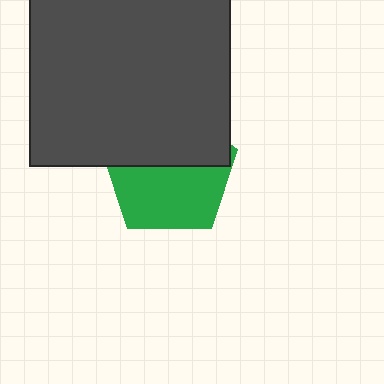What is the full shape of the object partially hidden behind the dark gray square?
The partially hidden object is a green pentagon.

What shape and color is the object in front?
The object in front is a dark gray square.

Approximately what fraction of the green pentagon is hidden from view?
Roughly 47% of the green pentagon is hidden behind the dark gray square.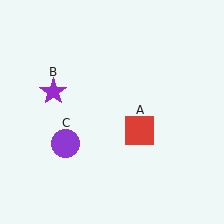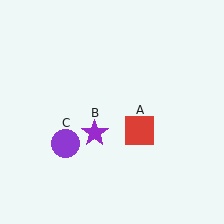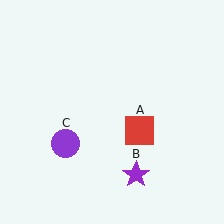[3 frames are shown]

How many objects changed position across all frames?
1 object changed position: purple star (object B).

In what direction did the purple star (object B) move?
The purple star (object B) moved down and to the right.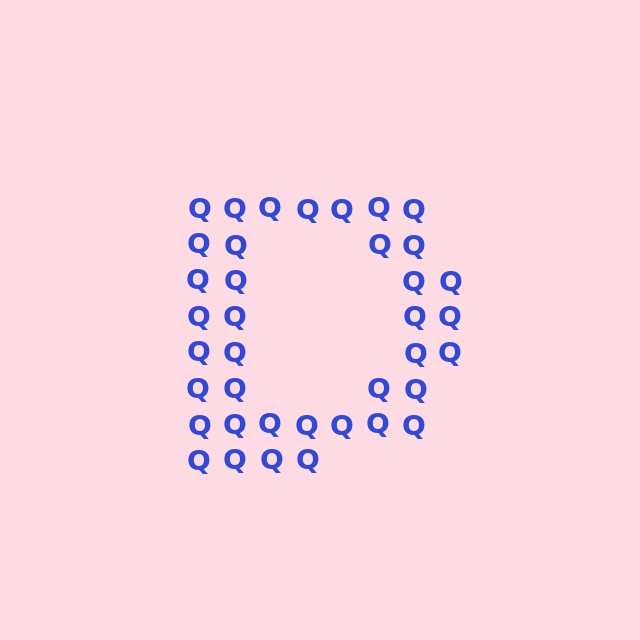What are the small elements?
The small elements are letter Q's.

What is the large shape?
The large shape is the letter D.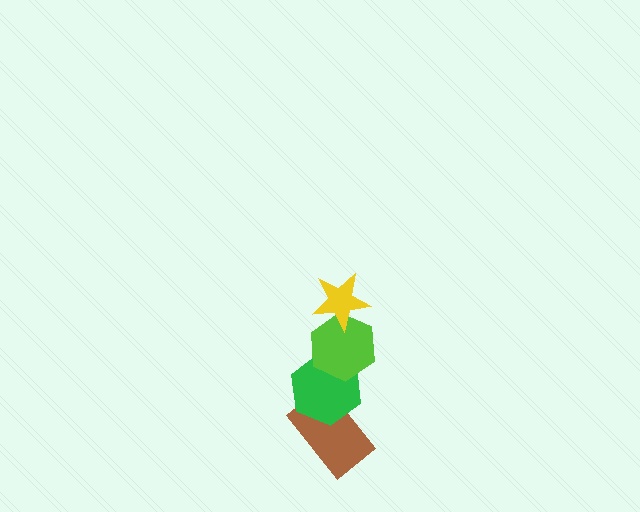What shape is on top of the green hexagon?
The lime hexagon is on top of the green hexagon.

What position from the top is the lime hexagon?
The lime hexagon is 2nd from the top.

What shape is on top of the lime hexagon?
The yellow star is on top of the lime hexagon.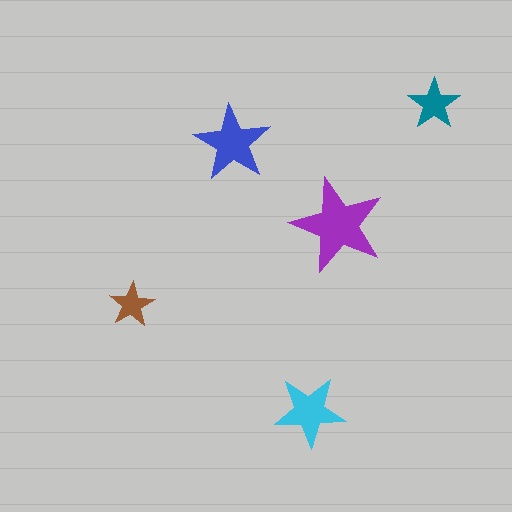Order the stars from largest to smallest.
the purple one, the blue one, the cyan one, the teal one, the brown one.